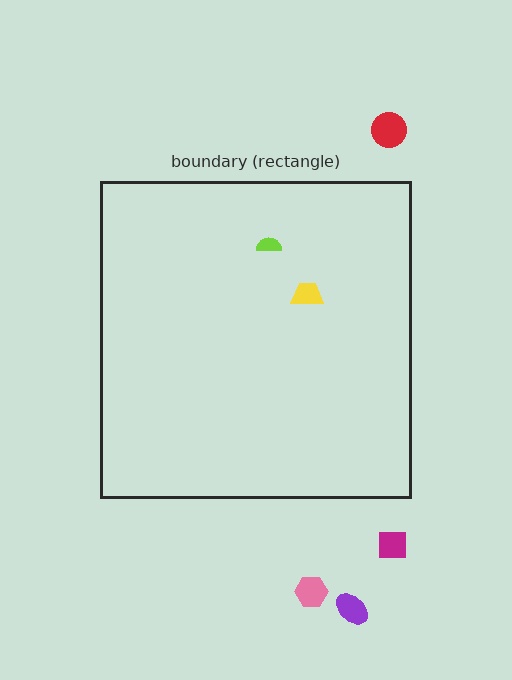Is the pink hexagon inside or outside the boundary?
Outside.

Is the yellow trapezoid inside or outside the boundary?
Inside.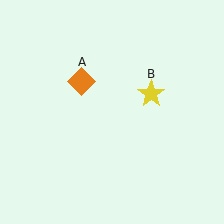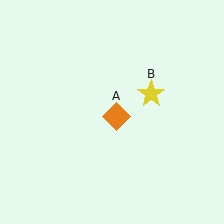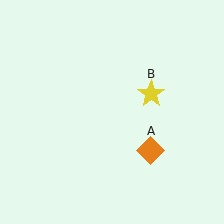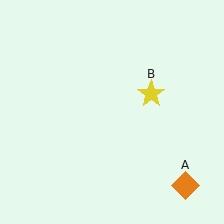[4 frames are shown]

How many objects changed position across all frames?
1 object changed position: orange diamond (object A).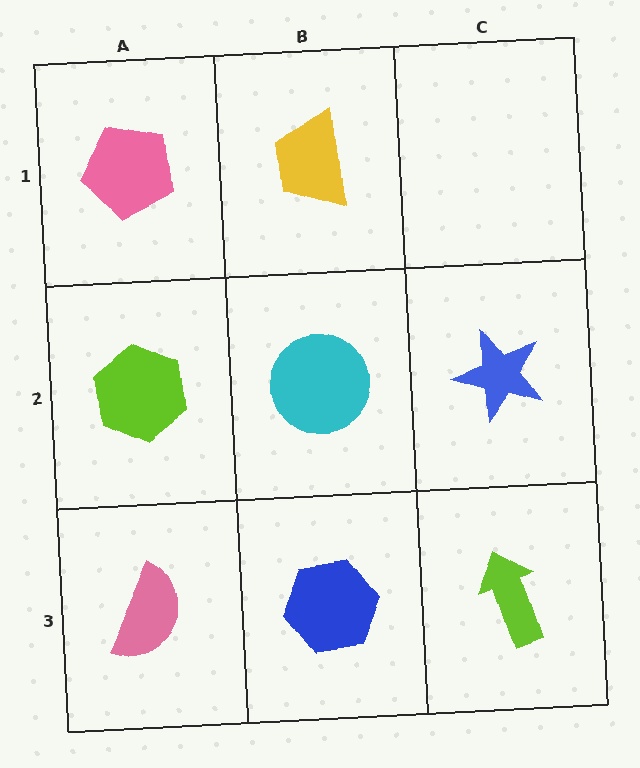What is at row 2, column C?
A blue star.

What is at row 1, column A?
A pink pentagon.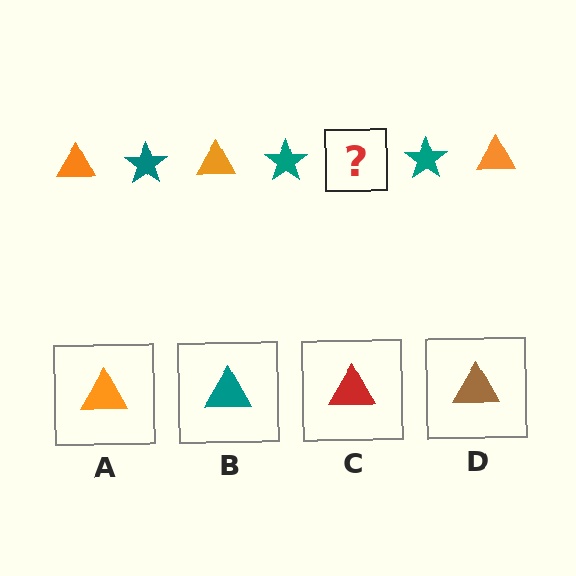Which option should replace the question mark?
Option A.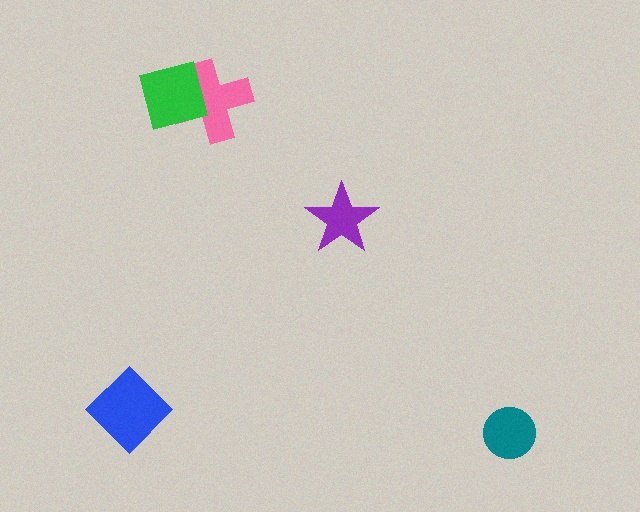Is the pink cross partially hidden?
Yes, it is partially covered by another shape.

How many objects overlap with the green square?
1 object overlaps with the green square.